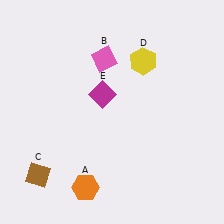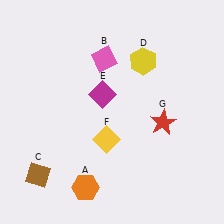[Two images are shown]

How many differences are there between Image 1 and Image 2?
There are 2 differences between the two images.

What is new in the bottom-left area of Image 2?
A yellow diamond (F) was added in the bottom-left area of Image 2.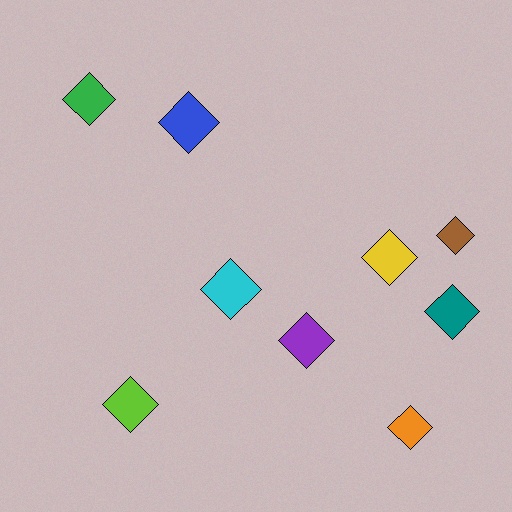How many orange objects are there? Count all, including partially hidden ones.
There is 1 orange object.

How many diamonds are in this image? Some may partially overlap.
There are 9 diamonds.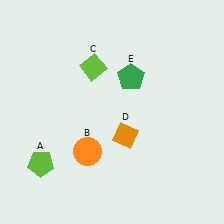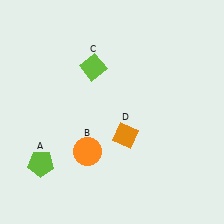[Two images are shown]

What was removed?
The green pentagon (E) was removed in Image 2.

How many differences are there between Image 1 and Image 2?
There is 1 difference between the two images.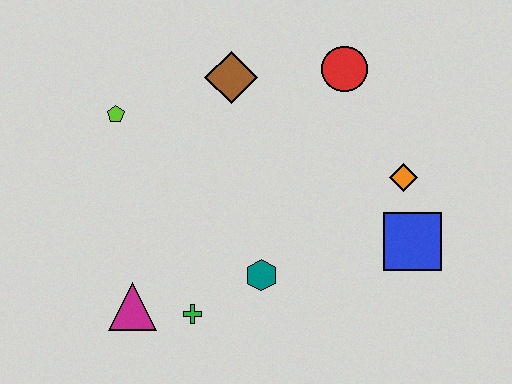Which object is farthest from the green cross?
The red circle is farthest from the green cross.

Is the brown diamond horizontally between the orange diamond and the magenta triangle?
Yes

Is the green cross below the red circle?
Yes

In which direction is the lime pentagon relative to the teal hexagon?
The lime pentagon is above the teal hexagon.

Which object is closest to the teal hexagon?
The green cross is closest to the teal hexagon.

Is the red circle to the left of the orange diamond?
Yes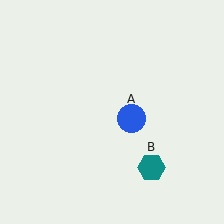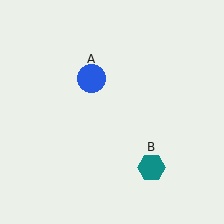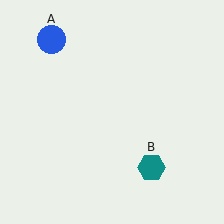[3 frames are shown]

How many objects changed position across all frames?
1 object changed position: blue circle (object A).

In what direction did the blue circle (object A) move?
The blue circle (object A) moved up and to the left.